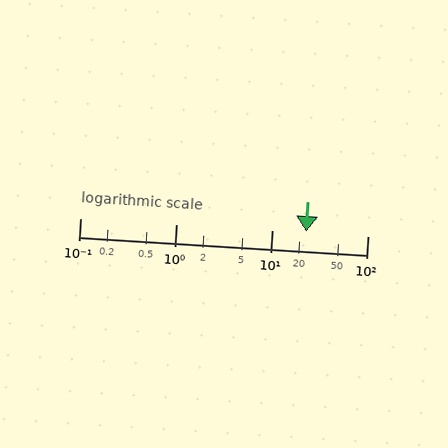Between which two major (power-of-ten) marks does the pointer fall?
The pointer is between 10 and 100.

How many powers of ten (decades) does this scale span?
The scale spans 3 decades, from 0.1 to 100.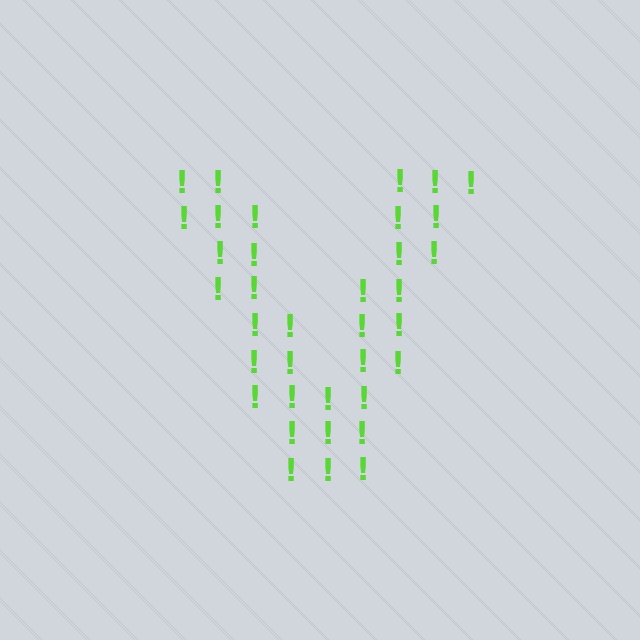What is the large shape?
The large shape is the letter V.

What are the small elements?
The small elements are exclamation marks.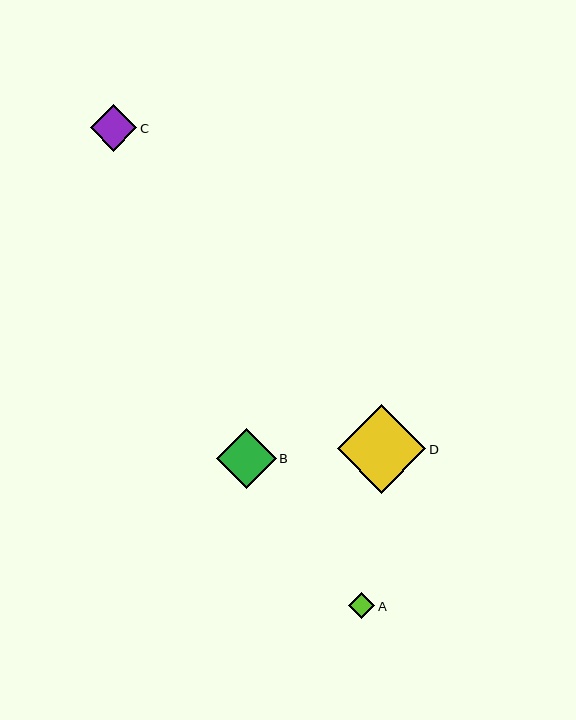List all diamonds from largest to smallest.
From largest to smallest: D, B, C, A.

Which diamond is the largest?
Diamond D is the largest with a size of approximately 89 pixels.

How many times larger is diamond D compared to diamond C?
Diamond D is approximately 1.9 times the size of diamond C.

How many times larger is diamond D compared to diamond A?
Diamond D is approximately 3.4 times the size of diamond A.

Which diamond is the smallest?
Diamond A is the smallest with a size of approximately 26 pixels.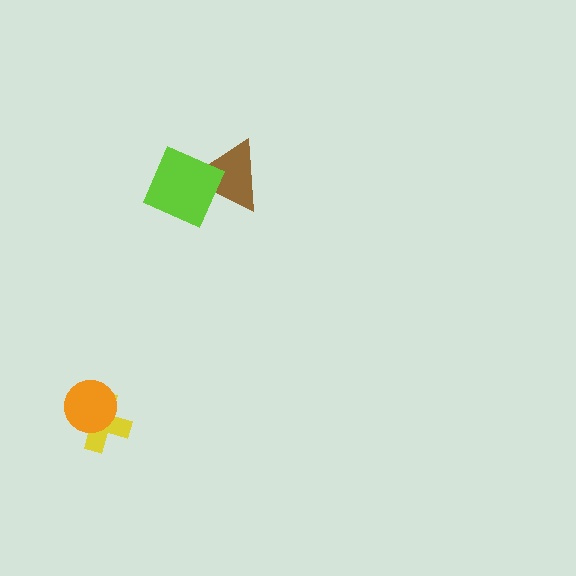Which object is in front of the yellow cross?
The orange circle is in front of the yellow cross.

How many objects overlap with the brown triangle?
1 object overlaps with the brown triangle.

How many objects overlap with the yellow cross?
1 object overlaps with the yellow cross.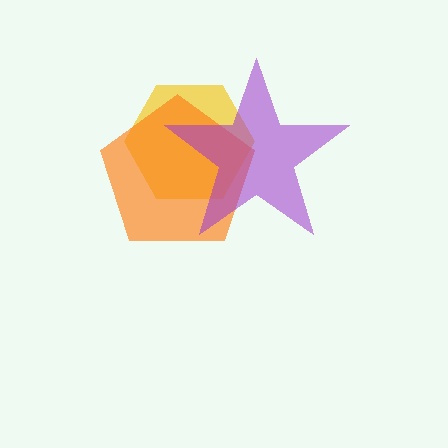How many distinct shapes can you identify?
There are 3 distinct shapes: a yellow hexagon, an orange pentagon, a purple star.